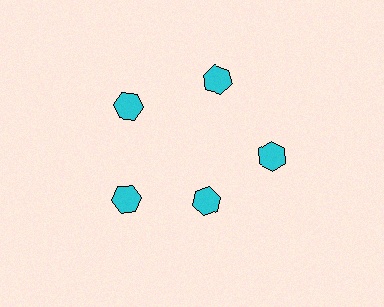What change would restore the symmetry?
The symmetry would be restored by moving it outward, back onto the ring so that all 5 hexagons sit at equal angles and equal distance from the center.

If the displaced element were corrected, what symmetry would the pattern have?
It would have 5-fold rotational symmetry — the pattern would map onto itself every 72 degrees.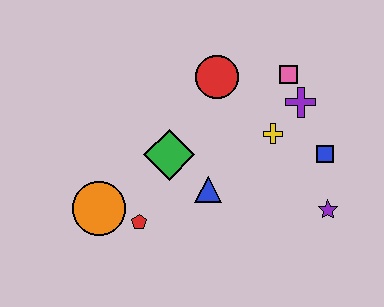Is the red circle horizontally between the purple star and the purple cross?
No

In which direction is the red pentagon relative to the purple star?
The red pentagon is to the left of the purple star.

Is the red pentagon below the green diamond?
Yes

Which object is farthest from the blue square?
The orange circle is farthest from the blue square.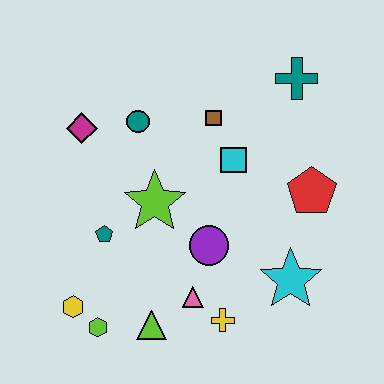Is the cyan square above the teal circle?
No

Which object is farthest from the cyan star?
The magenta diamond is farthest from the cyan star.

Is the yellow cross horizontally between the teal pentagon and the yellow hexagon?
No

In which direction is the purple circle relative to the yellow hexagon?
The purple circle is to the right of the yellow hexagon.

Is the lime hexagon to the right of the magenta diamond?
Yes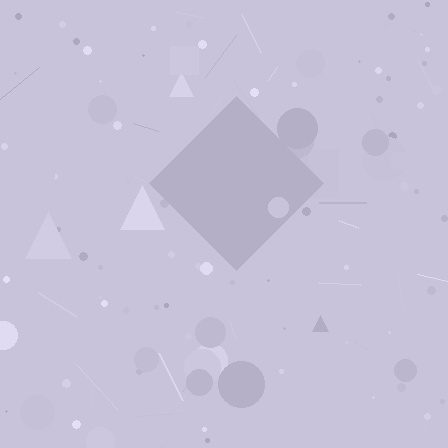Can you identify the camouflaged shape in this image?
The camouflaged shape is a diamond.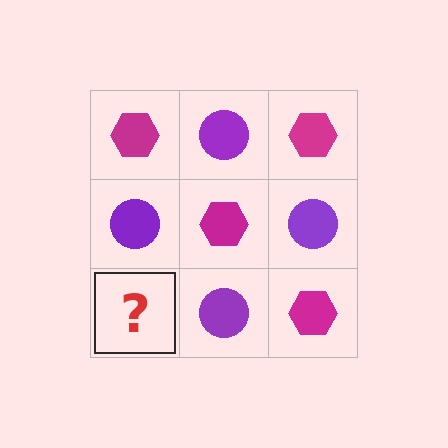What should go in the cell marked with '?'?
The missing cell should contain a magenta hexagon.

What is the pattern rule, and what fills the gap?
The rule is that it alternates magenta hexagon and purple circle in a checkerboard pattern. The gap should be filled with a magenta hexagon.